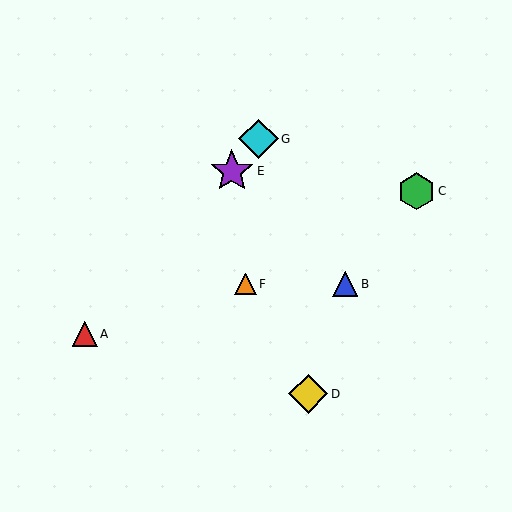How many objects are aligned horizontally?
2 objects (B, F) are aligned horizontally.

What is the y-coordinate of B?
Object B is at y≈284.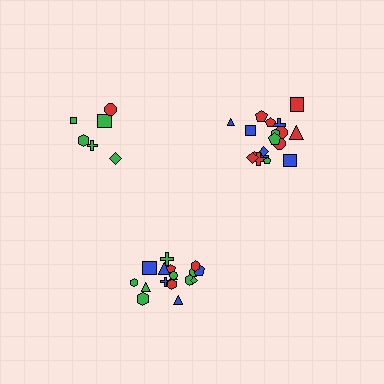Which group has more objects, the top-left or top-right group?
The top-right group.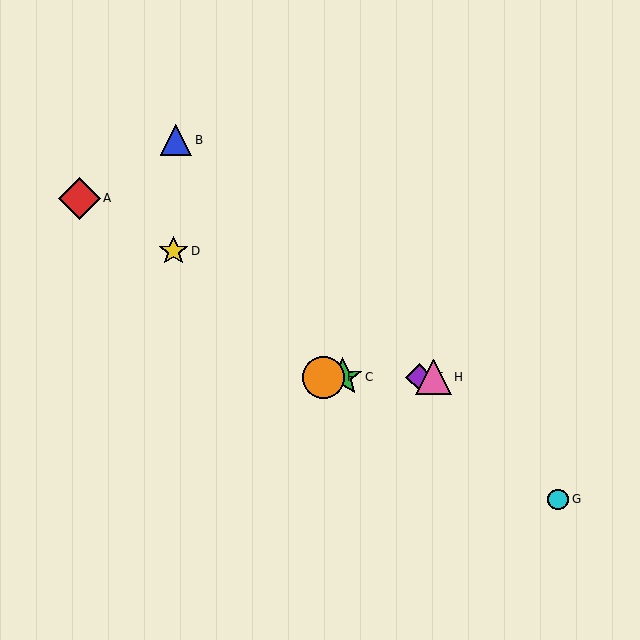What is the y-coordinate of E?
Object E is at y≈377.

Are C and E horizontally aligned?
Yes, both are at y≈377.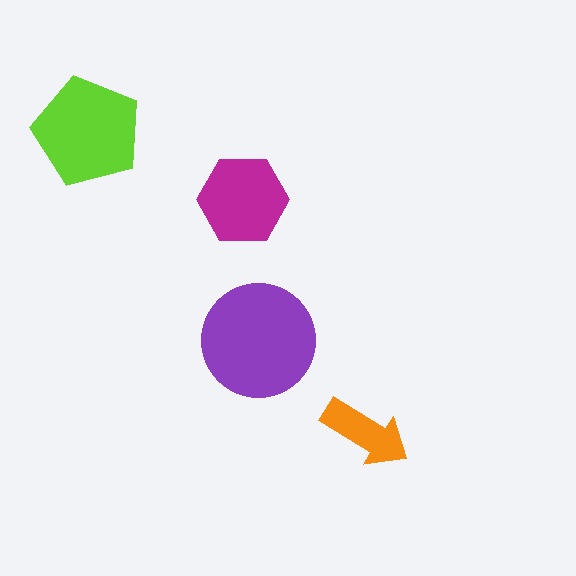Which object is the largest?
The purple circle.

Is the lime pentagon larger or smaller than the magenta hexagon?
Larger.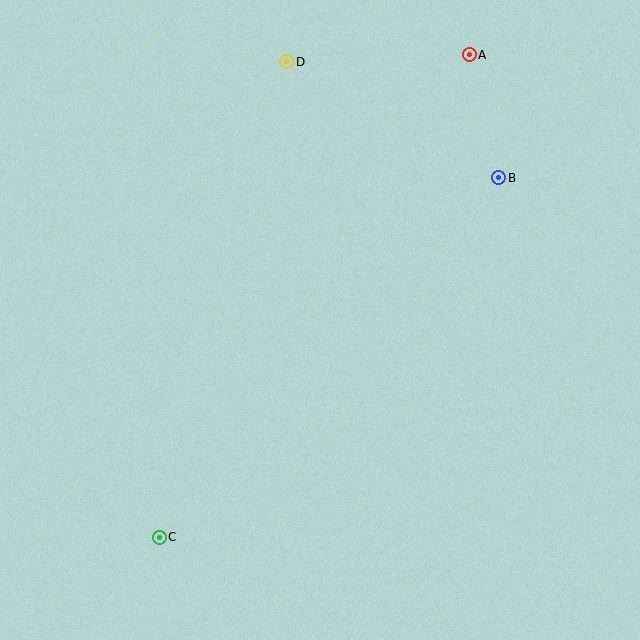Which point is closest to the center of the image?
Point B at (499, 178) is closest to the center.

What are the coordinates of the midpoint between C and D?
The midpoint between C and D is at (223, 300).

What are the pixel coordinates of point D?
Point D is at (287, 62).